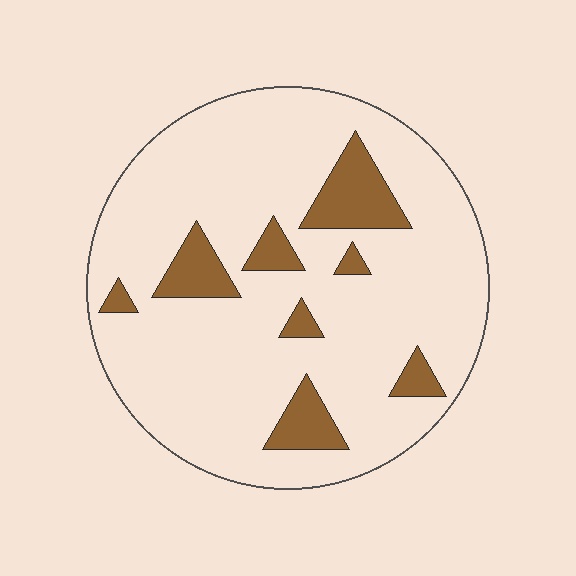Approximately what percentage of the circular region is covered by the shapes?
Approximately 15%.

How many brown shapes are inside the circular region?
8.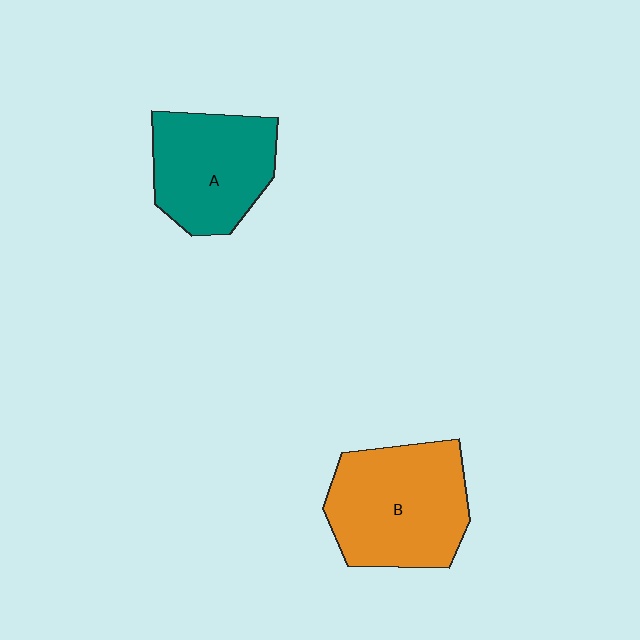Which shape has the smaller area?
Shape A (teal).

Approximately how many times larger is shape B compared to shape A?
Approximately 1.2 times.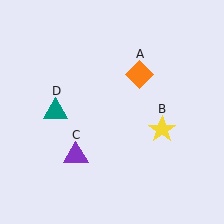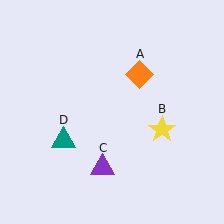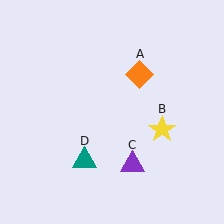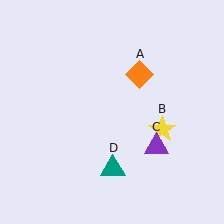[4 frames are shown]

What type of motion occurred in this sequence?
The purple triangle (object C), teal triangle (object D) rotated counterclockwise around the center of the scene.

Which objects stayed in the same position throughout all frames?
Orange diamond (object A) and yellow star (object B) remained stationary.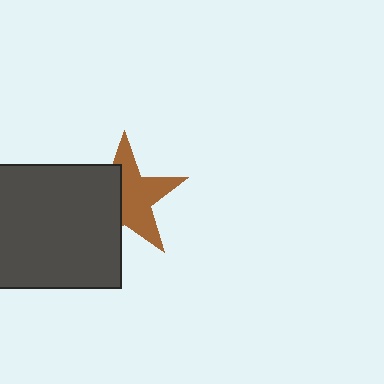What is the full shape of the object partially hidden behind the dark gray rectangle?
The partially hidden object is a brown star.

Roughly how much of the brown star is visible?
About half of it is visible (roughly 58%).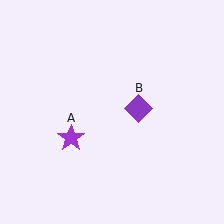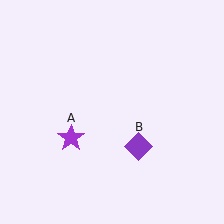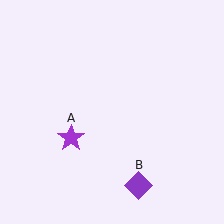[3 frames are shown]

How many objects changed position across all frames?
1 object changed position: purple diamond (object B).